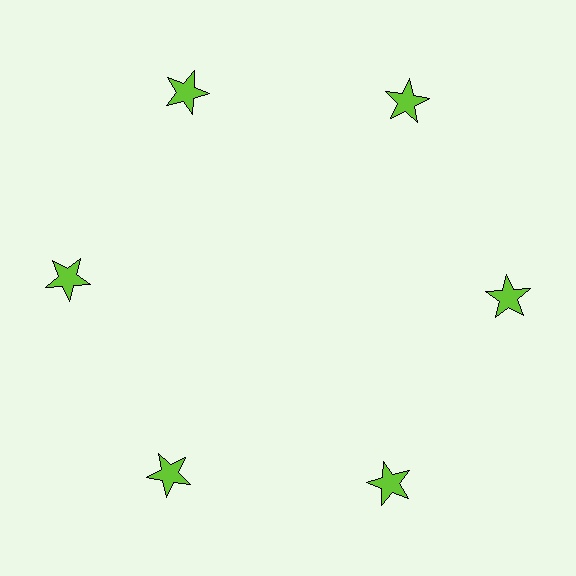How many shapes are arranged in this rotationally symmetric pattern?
There are 6 shapes, arranged in 6 groups of 1.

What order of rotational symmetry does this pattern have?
This pattern has 6-fold rotational symmetry.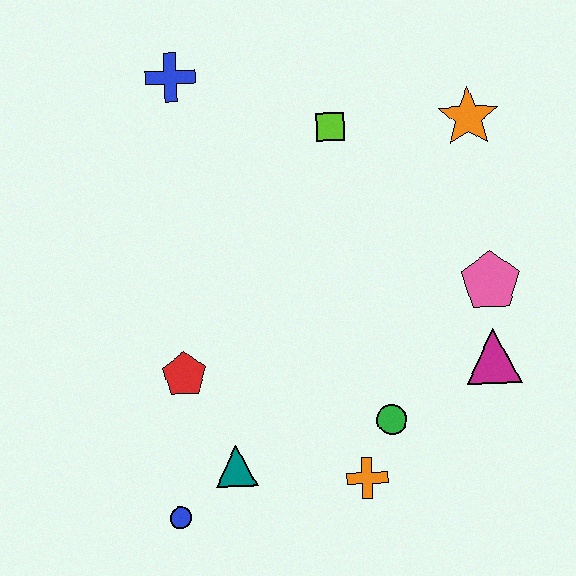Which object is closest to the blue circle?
The teal triangle is closest to the blue circle.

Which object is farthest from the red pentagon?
The orange star is farthest from the red pentagon.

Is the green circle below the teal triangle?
No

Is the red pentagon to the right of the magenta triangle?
No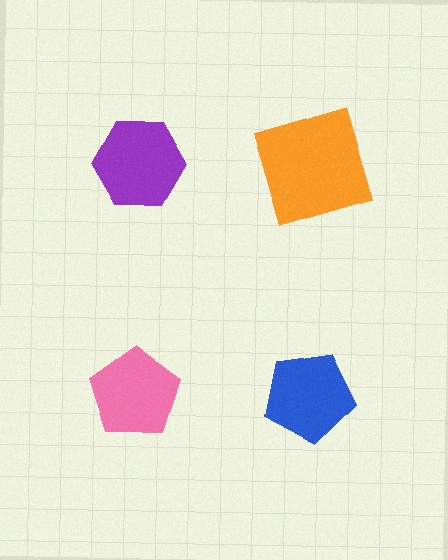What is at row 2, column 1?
A pink pentagon.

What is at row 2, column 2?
A blue pentagon.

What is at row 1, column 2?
An orange square.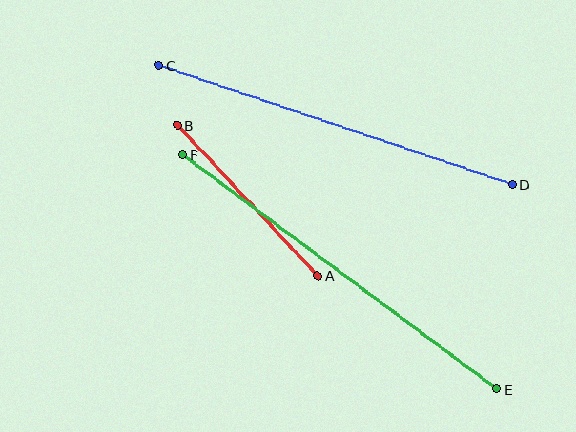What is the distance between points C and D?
The distance is approximately 372 pixels.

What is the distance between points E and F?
The distance is approximately 392 pixels.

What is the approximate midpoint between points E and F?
The midpoint is at approximately (340, 272) pixels.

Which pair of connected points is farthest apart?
Points E and F are farthest apart.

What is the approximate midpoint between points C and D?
The midpoint is at approximately (335, 125) pixels.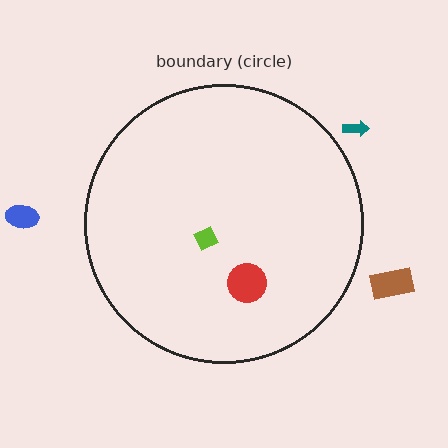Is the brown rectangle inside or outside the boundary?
Outside.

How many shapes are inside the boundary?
2 inside, 3 outside.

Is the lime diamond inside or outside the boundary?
Inside.